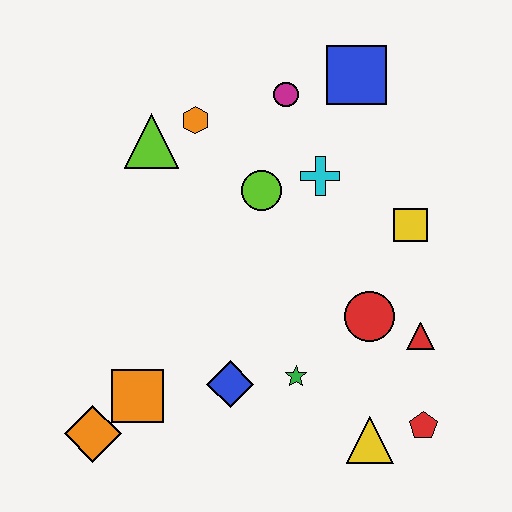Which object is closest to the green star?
The blue diamond is closest to the green star.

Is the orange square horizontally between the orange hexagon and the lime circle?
No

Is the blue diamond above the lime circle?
No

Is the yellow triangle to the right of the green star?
Yes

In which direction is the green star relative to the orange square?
The green star is to the right of the orange square.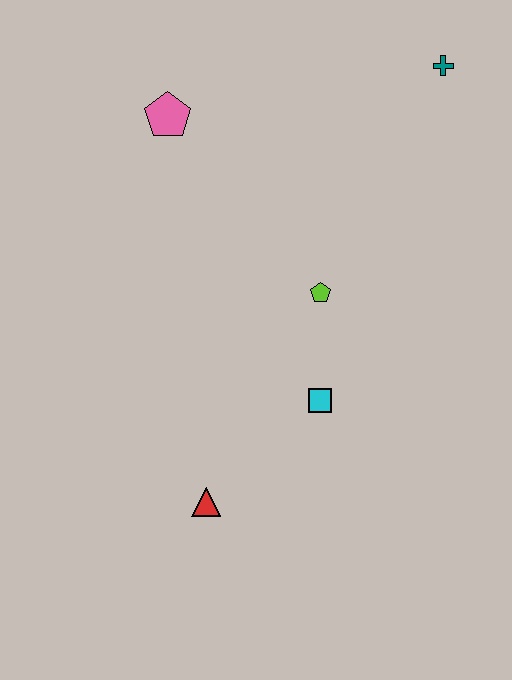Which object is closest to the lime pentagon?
The cyan square is closest to the lime pentagon.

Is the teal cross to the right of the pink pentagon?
Yes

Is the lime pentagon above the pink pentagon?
No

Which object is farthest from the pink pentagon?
The red triangle is farthest from the pink pentagon.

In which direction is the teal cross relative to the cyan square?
The teal cross is above the cyan square.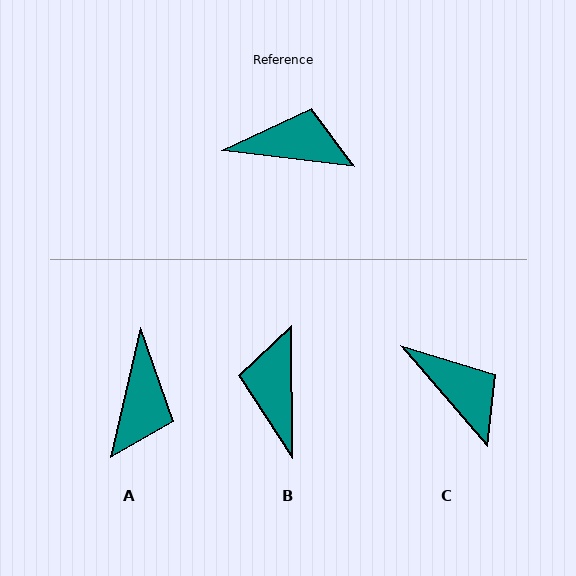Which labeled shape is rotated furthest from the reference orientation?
B, about 97 degrees away.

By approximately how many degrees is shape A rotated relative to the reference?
Approximately 96 degrees clockwise.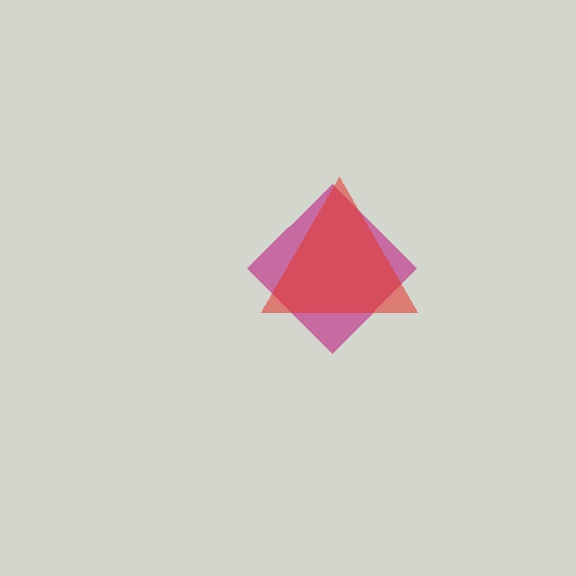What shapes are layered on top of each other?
The layered shapes are: a magenta diamond, a red triangle.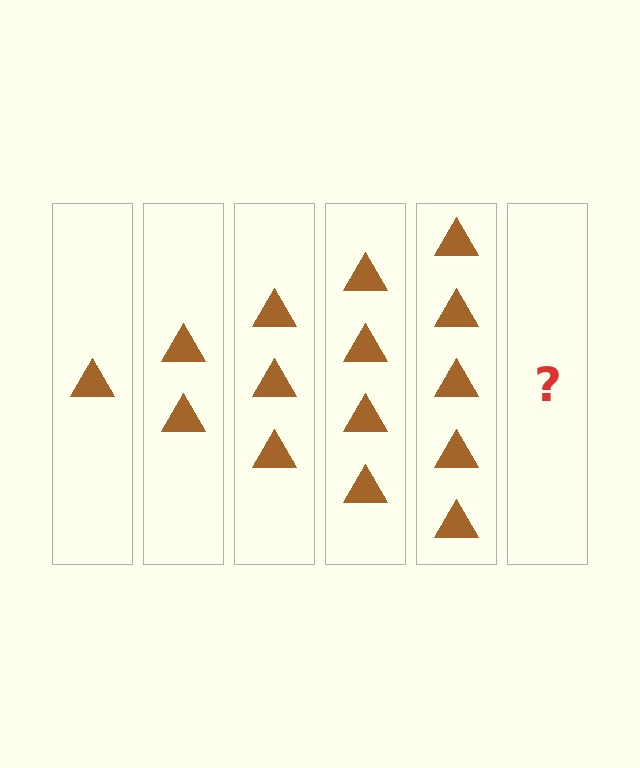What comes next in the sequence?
The next element should be 6 triangles.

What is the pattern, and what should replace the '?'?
The pattern is that each step adds one more triangle. The '?' should be 6 triangles.